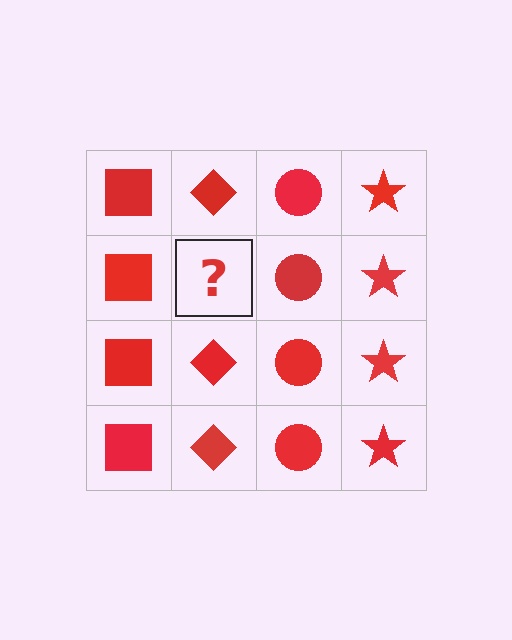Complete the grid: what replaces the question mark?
The question mark should be replaced with a red diamond.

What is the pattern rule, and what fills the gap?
The rule is that each column has a consistent shape. The gap should be filled with a red diamond.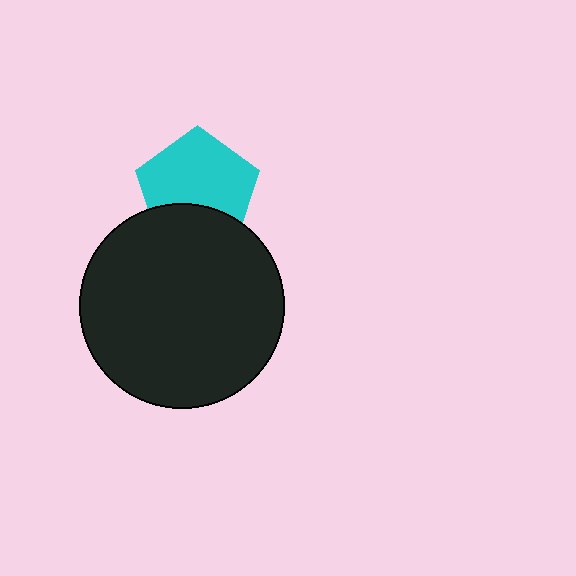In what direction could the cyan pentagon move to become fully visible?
The cyan pentagon could move up. That would shift it out from behind the black circle entirely.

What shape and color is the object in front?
The object in front is a black circle.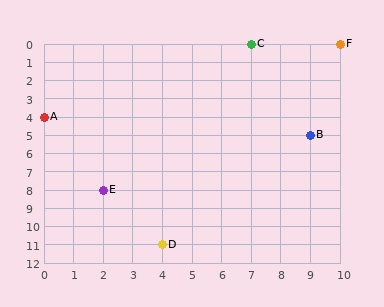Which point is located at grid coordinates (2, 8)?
Point E is at (2, 8).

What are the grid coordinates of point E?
Point E is at grid coordinates (2, 8).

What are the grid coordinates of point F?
Point F is at grid coordinates (10, 0).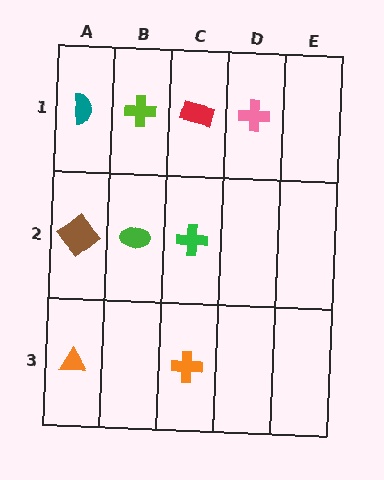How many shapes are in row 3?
2 shapes.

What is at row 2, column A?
A brown diamond.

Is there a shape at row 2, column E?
No, that cell is empty.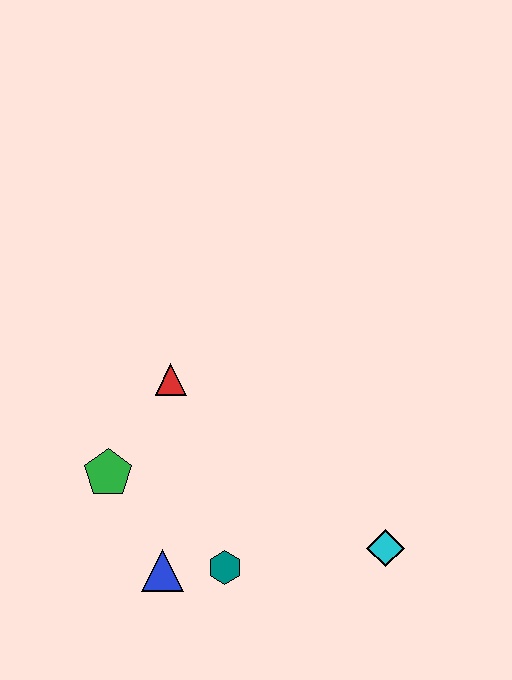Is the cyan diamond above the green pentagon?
No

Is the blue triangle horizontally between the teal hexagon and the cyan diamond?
No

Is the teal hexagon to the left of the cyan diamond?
Yes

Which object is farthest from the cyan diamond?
The green pentagon is farthest from the cyan diamond.